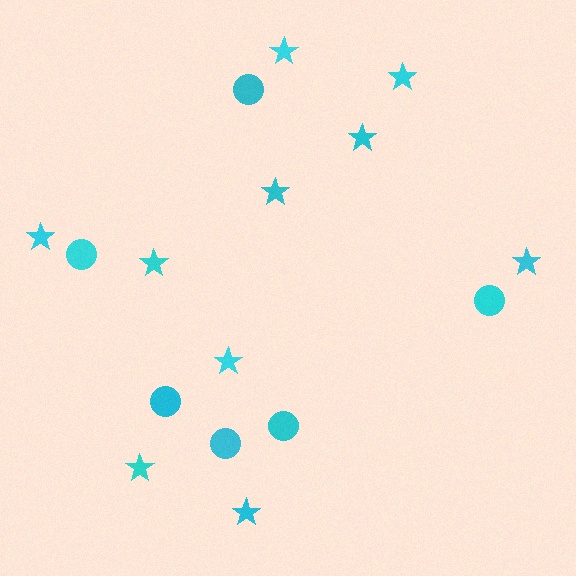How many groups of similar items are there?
There are 2 groups: one group of stars (10) and one group of circles (6).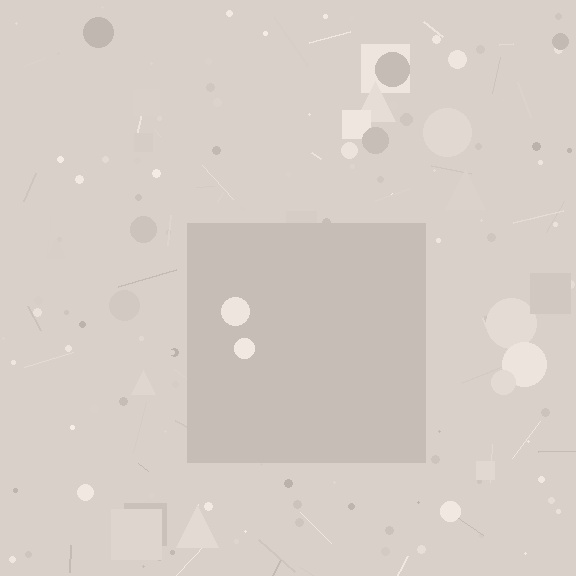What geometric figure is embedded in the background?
A square is embedded in the background.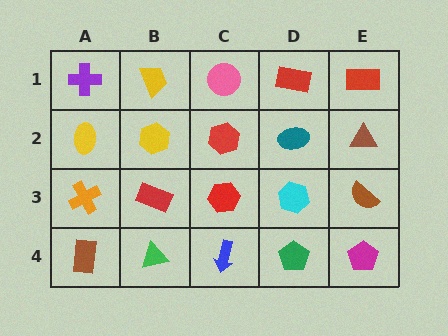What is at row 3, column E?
A brown semicircle.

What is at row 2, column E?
A brown triangle.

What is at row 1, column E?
A red rectangle.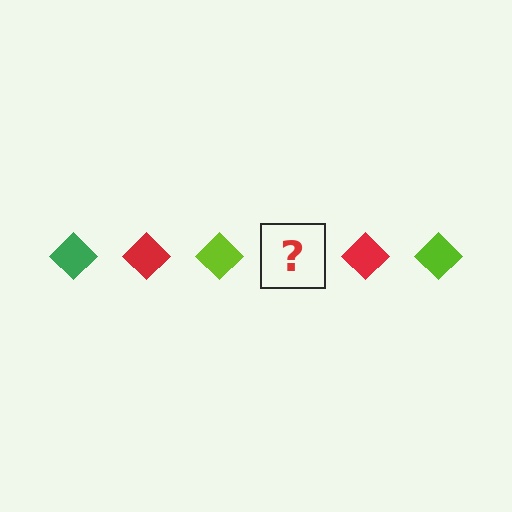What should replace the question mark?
The question mark should be replaced with a green diamond.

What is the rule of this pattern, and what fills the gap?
The rule is that the pattern cycles through green, red, lime diamonds. The gap should be filled with a green diamond.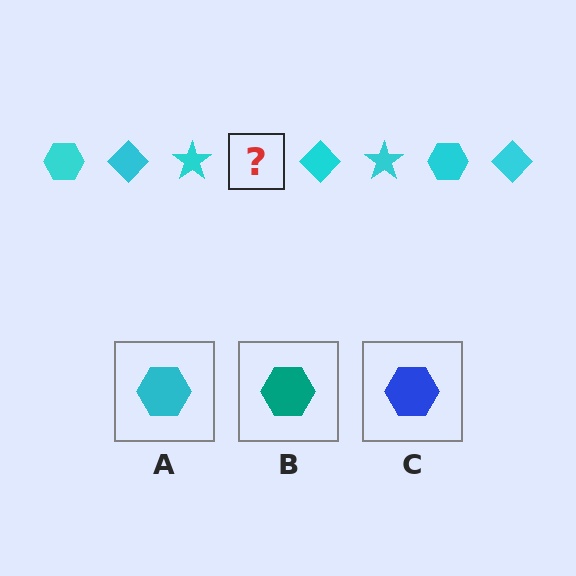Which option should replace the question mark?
Option A.